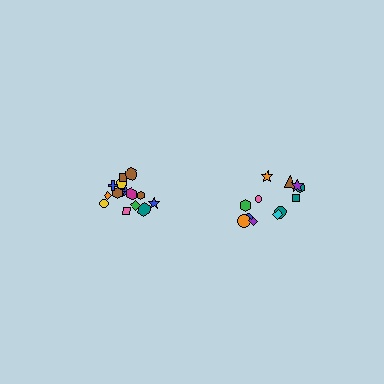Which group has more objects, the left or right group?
The left group.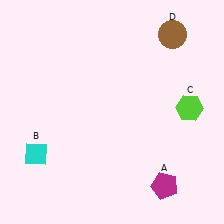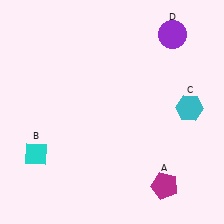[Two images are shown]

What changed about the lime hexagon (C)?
In Image 1, C is lime. In Image 2, it changed to cyan.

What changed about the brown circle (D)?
In Image 1, D is brown. In Image 2, it changed to purple.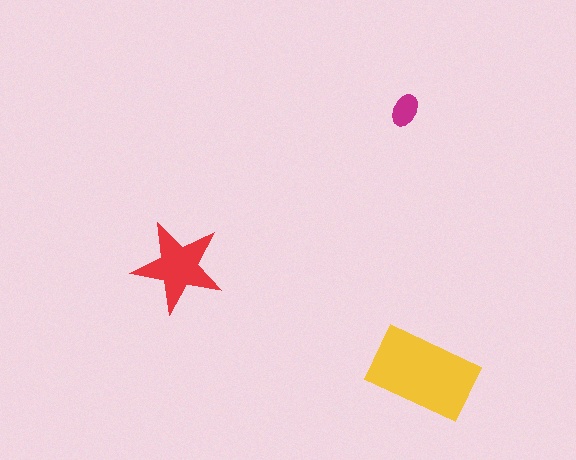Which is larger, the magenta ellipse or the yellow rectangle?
The yellow rectangle.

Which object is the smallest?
The magenta ellipse.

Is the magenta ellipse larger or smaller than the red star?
Smaller.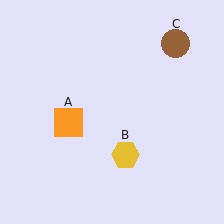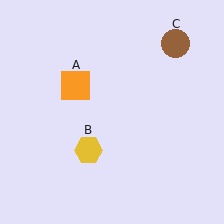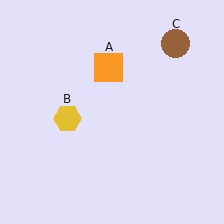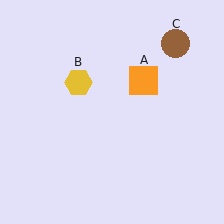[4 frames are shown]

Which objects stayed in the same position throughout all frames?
Brown circle (object C) remained stationary.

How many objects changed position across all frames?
2 objects changed position: orange square (object A), yellow hexagon (object B).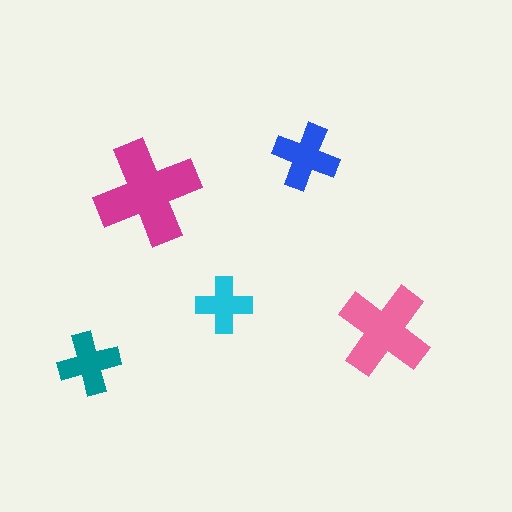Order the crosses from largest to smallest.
the magenta one, the pink one, the blue one, the teal one, the cyan one.